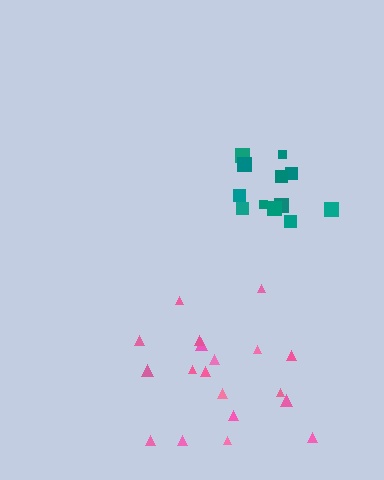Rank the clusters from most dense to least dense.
teal, pink.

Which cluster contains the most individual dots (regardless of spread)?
Pink (19).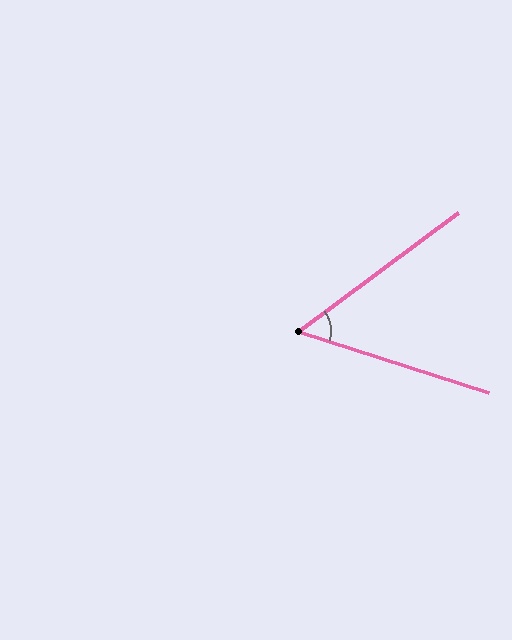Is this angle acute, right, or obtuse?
It is acute.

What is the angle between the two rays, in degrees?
Approximately 54 degrees.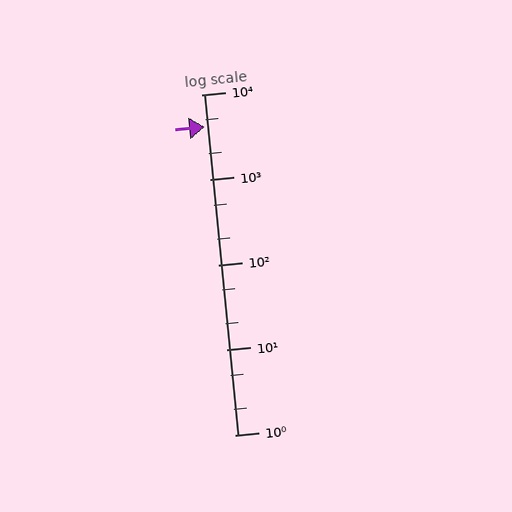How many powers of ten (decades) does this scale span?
The scale spans 4 decades, from 1 to 10000.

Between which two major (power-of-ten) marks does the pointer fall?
The pointer is between 1000 and 10000.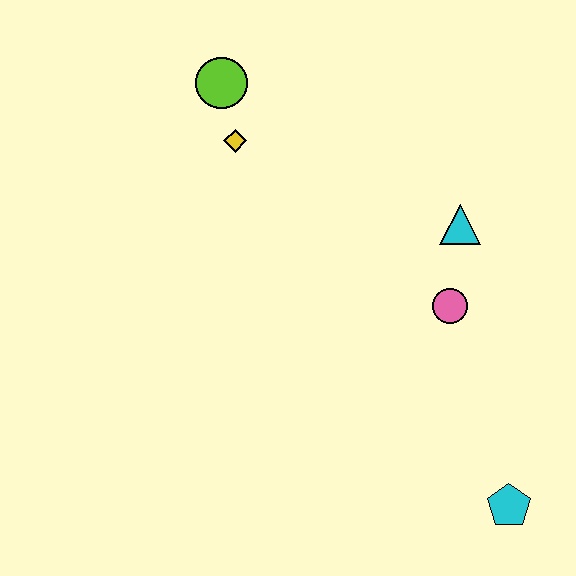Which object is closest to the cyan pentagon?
The pink circle is closest to the cyan pentagon.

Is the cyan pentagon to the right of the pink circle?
Yes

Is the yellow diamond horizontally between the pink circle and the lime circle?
Yes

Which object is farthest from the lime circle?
The cyan pentagon is farthest from the lime circle.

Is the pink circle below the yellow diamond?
Yes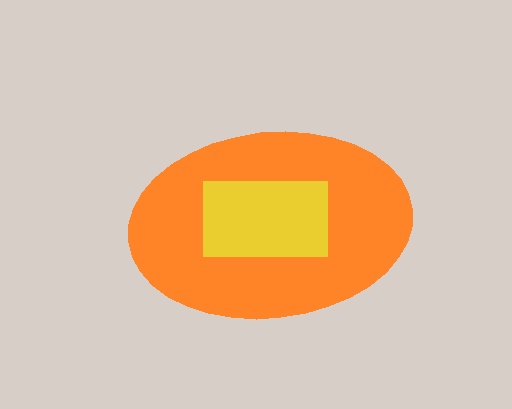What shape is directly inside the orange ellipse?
The yellow rectangle.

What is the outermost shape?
The orange ellipse.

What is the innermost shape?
The yellow rectangle.